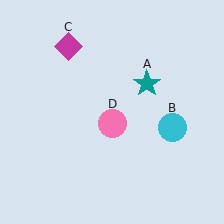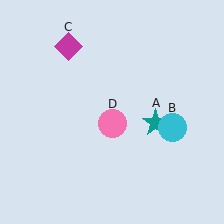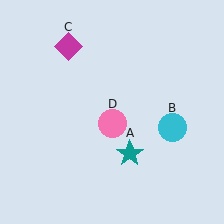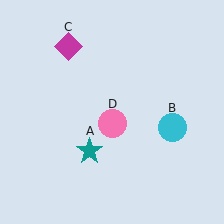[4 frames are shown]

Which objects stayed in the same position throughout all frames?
Cyan circle (object B) and magenta diamond (object C) and pink circle (object D) remained stationary.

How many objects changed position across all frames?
1 object changed position: teal star (object A).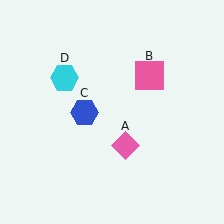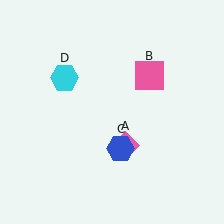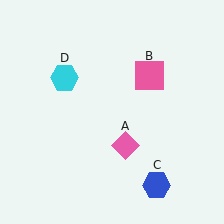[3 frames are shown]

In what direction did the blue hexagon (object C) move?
The blue hexagon (object C) moved down and to the right.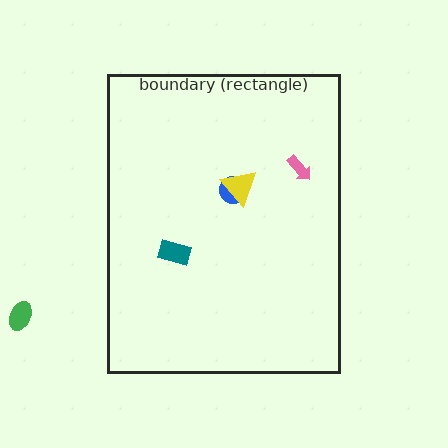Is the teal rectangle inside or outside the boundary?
Inside.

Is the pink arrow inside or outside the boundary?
Inside.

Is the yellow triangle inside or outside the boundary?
Inside.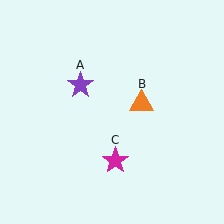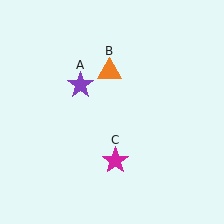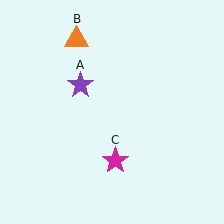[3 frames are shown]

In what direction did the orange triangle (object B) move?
The orange triangle (object B) moved up and to the left.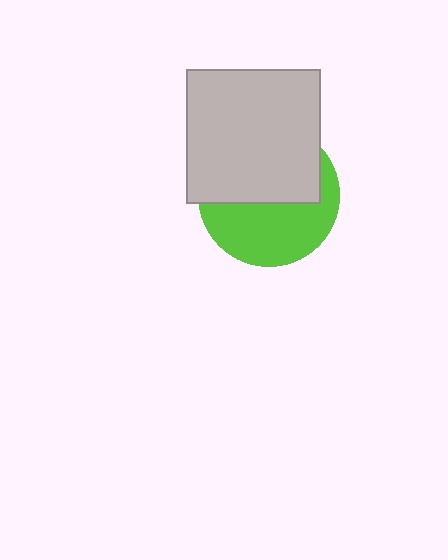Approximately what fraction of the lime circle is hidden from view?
Roughly 52% of the lime circle is hidden behind the light gray square.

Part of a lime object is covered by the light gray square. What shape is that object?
It is a circle.